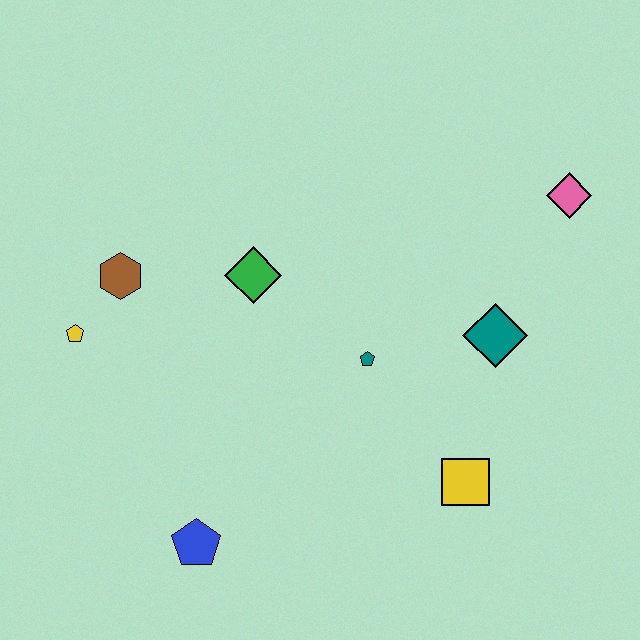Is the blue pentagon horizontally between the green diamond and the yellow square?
No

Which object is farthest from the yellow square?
The yellow pentagon is farthest from the yellow square.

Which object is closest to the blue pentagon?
The yellow pentagon is closest to the blue pentagon.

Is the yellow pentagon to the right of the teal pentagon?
No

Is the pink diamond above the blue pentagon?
Yes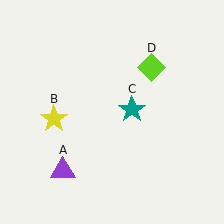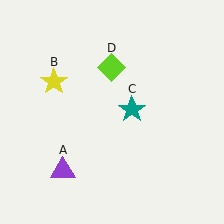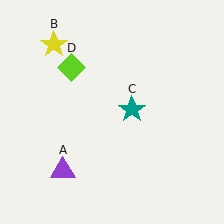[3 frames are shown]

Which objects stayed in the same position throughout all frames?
Purple triangle (object A) and teal star (object C) remained stationary.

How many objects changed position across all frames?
2 objects changed position: yellow star (object B), lime diamond (object D).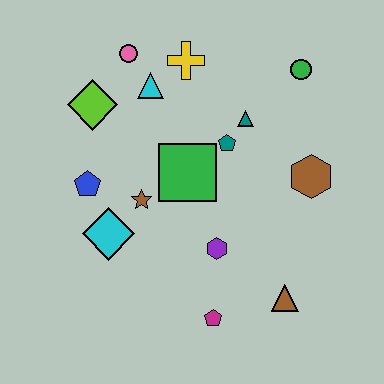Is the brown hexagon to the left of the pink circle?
No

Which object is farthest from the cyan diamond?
The green circle is farthest from the cyan diamond.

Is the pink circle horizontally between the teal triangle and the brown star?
No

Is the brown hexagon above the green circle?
No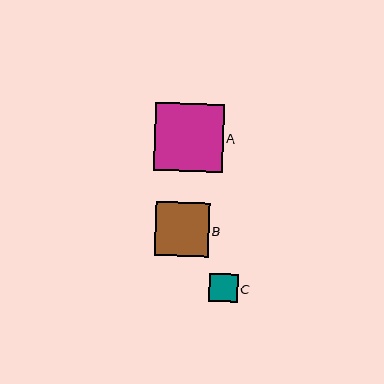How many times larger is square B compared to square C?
Square B is approximately 1.9 times the size of square C.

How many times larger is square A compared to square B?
Square A is approximately 1.3 times the size of square B.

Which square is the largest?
Square A is the largest with a size of approximately 69 pixels.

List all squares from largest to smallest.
From largest to smallest: A, B, C.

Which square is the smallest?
Square C is the smallest with a size of approximately 28 pixels.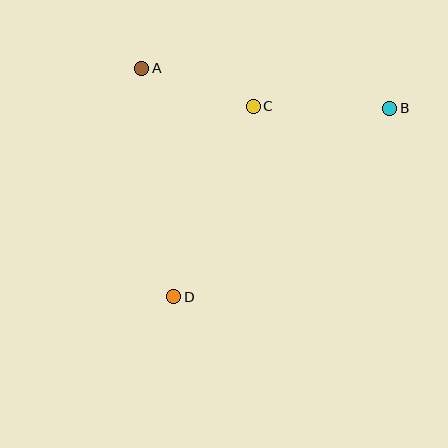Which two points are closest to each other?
Points A and C are closest to each other.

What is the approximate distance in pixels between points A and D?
The distance between A and D is approximately 231 pixels.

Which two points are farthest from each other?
Points B and D are farthest from each other.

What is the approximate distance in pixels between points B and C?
The distance between B and C is approximately 136 pixels.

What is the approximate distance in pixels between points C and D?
The distance between C and D is approximately 206 pixels.